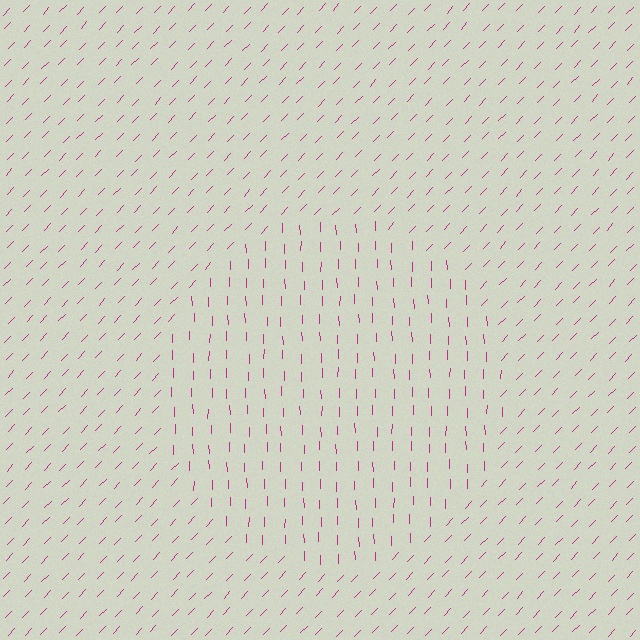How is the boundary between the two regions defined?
The boundary is defined purely by a change in line orientation (approximately 45 degrees difference). All lines are the same color and thickness.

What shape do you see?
I see a circle.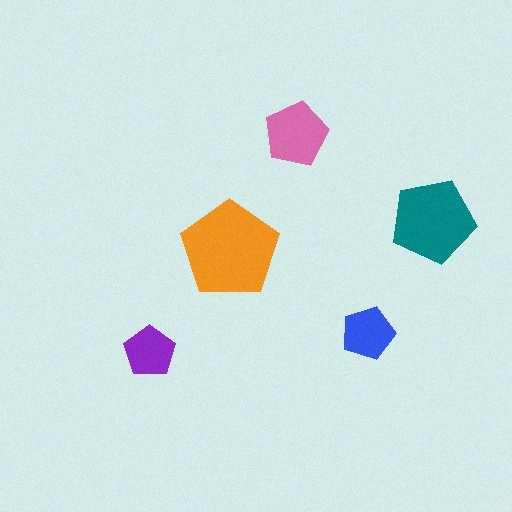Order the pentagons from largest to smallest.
the orange one, the teal one, the pink one, the blue one, the purple one.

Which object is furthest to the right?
The teal pentagon is rightmost.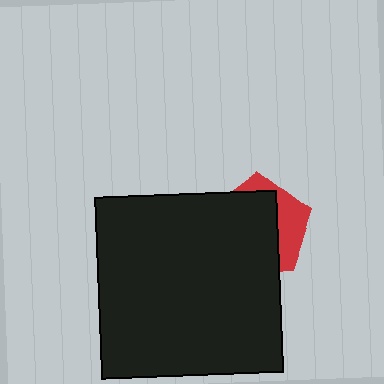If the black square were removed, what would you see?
You would see the complete red pentagon.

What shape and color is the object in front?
The object in front is a black square.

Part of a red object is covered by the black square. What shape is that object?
It is a pentagon.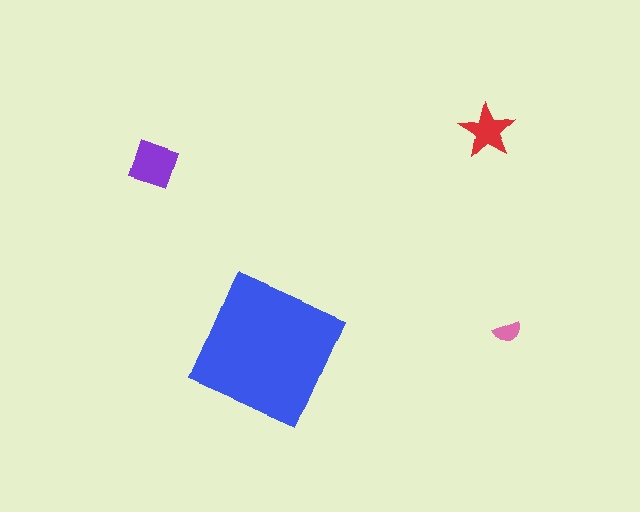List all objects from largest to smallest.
The blue square, the purple diamond, the red star, the pink semicircle.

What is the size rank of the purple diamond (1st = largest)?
2nd.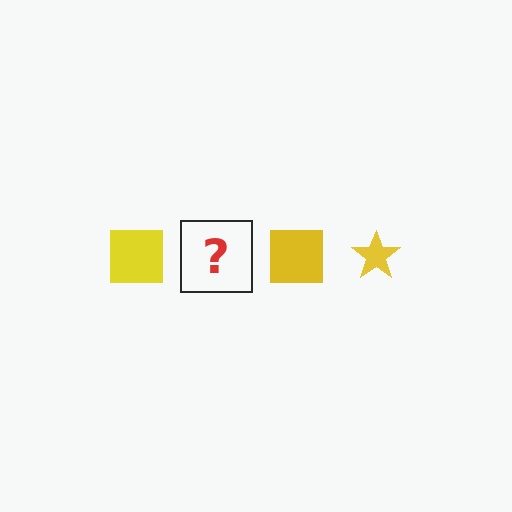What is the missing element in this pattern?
The missing element is a yellow star.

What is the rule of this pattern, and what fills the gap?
The rule is that the pattern cycles through square, star shapes in yellow. The gap should be filled with a yellow star.